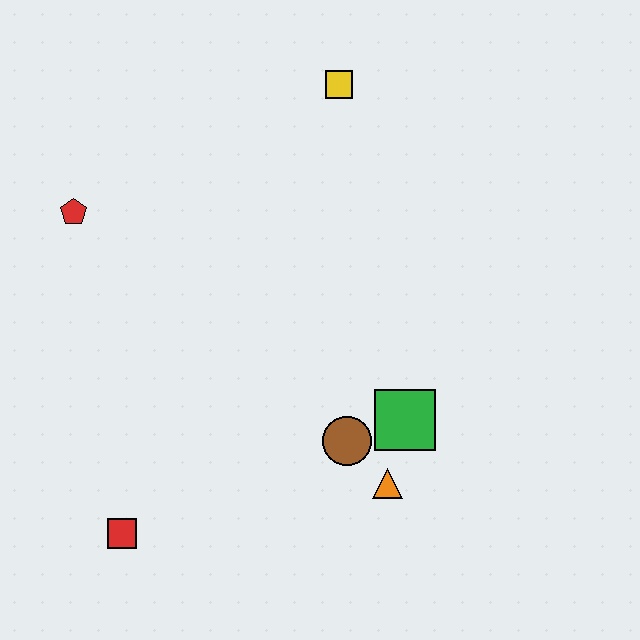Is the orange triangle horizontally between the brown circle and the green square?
Yes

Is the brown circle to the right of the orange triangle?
No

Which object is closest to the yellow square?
The red pentagon is closest to the yellow square.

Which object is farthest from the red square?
The yellow square is farthest from the red square.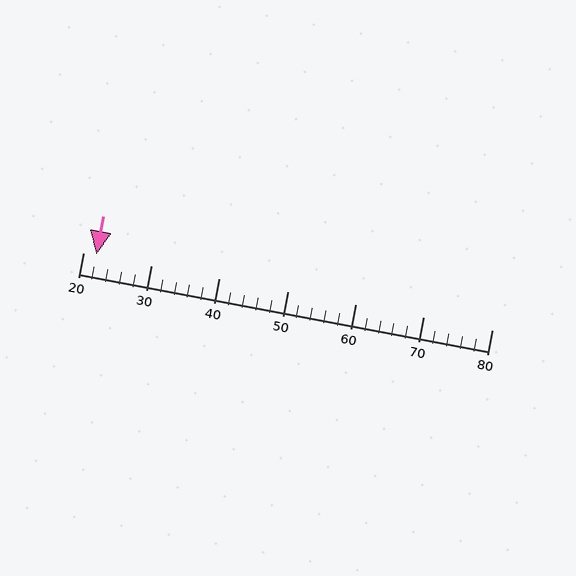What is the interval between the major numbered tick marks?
The major tick marks are spaced 10 units apart.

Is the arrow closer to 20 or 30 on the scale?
The arrow is closer to 20.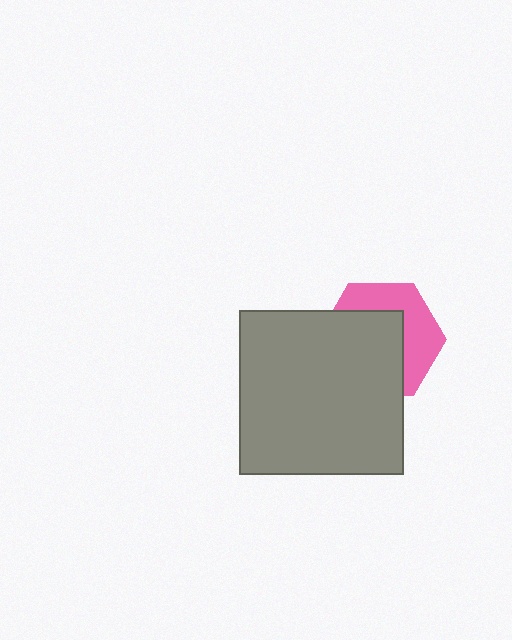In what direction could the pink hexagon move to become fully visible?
The pink hexagon could move toward the upper-right. That would shift it out from behind the gray square entirely.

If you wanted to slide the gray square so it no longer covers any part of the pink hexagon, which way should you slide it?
Slide it toward the lower-left — that is the most direct way to separate the two shapes.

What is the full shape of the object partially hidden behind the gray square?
The partially hidden object is a pink hexagon.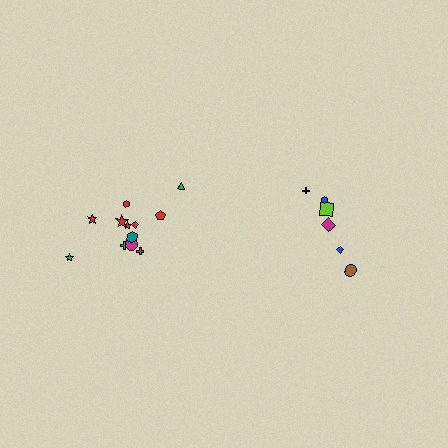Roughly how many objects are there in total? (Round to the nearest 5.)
Roughly 20 objects in total.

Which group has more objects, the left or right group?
The left group.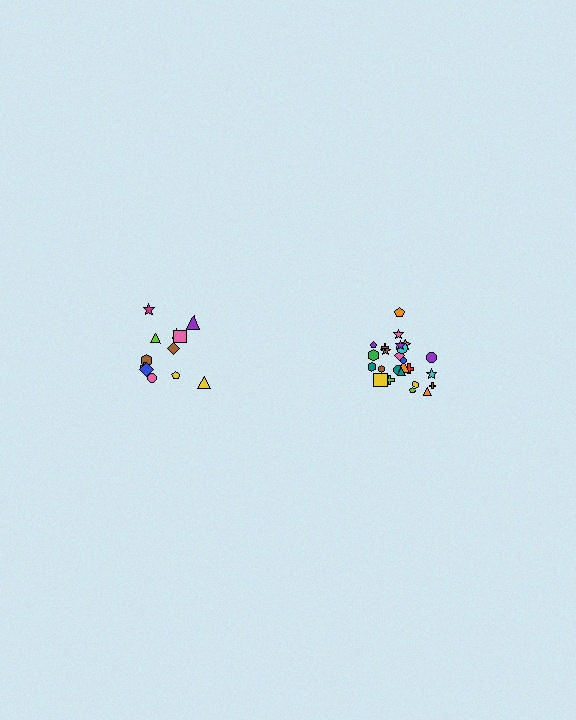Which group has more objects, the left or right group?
The right group.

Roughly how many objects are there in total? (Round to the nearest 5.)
Roughly 35 objects in total.